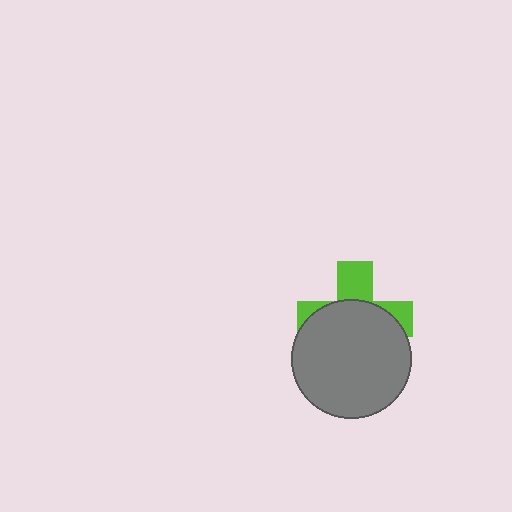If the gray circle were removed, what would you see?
You would see the complete lime cross.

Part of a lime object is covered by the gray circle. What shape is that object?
It is a cross.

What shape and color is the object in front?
The object in front is a gray circle.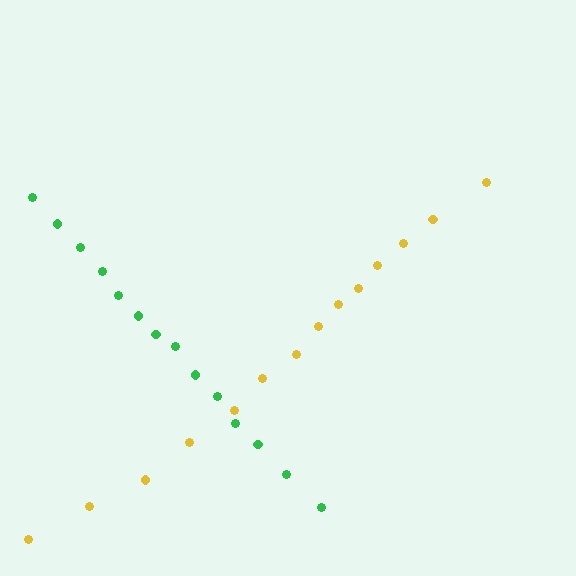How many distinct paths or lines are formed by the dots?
There are 2 distinct paths.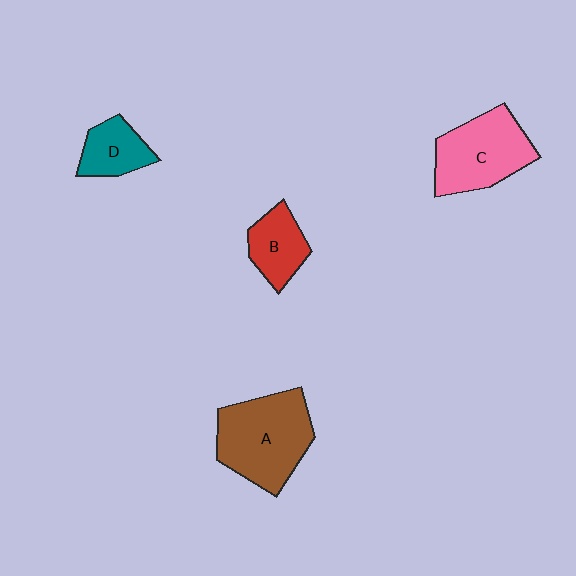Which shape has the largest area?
Shape A (brown).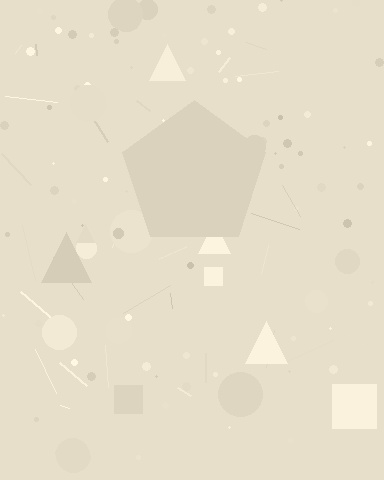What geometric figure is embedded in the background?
A pentagon is embedded in the background.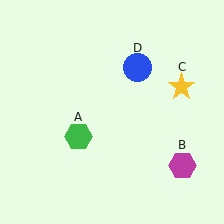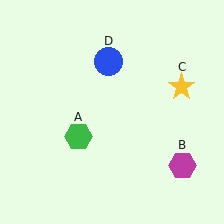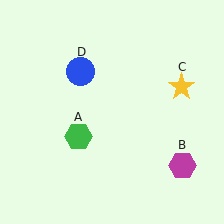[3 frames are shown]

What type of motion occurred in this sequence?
The blue circle (object D) rotated counterclockwise around the center of the scene.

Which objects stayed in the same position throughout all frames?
Green hexagon (object A) and magenta hexagon (object B) and yellow star (object C) remained stationary.